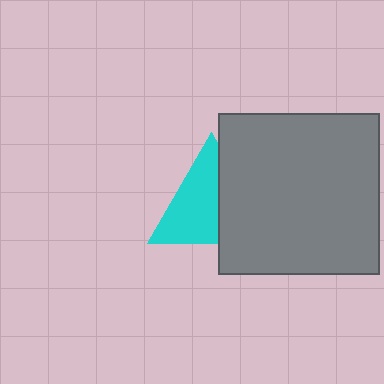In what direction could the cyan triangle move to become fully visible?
The cyan triangle could move left. That would shift it out from behind the gray square entirely.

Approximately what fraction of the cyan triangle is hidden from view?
Roughly 41% of the cyan triangle is hidden behind the gray square.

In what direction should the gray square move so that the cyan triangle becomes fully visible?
The gray square should move right. That is the shortest direction to clear the overlap and leave the cyan triangle fully visible.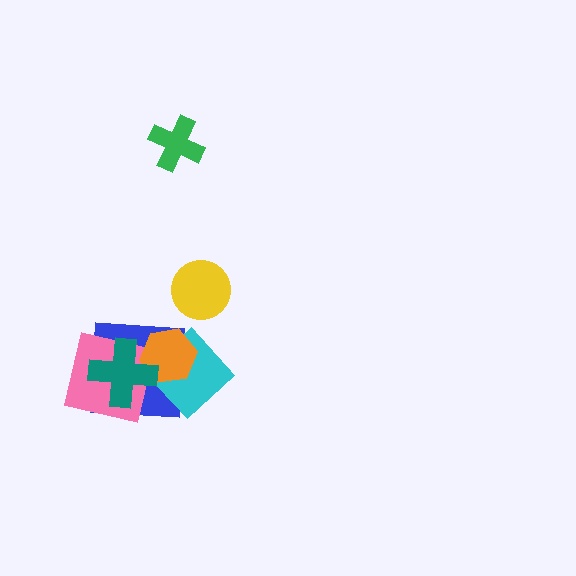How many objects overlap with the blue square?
4 objects overlap with the blue square.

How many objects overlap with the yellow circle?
0 objects overlap with the yellow circle.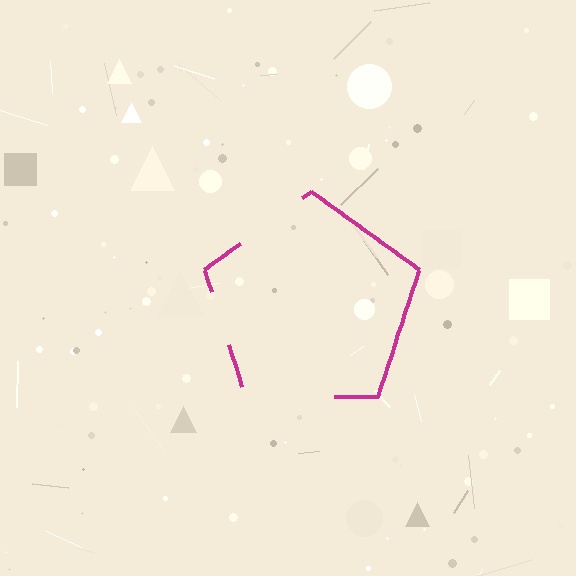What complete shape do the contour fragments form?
The contour fragments form a pentagon.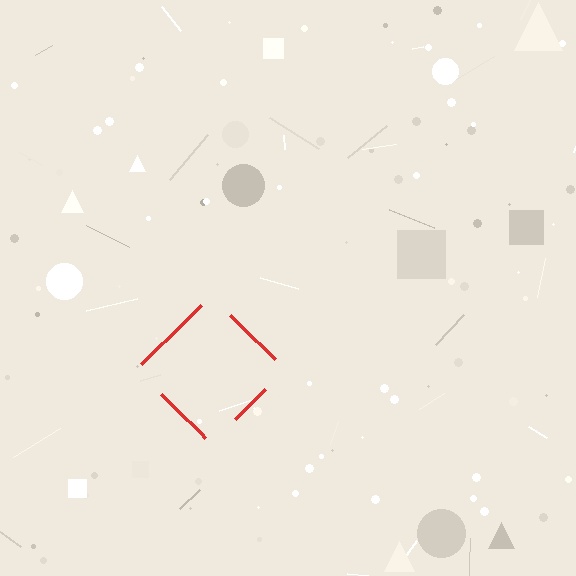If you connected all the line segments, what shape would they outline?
They would outline a diamond.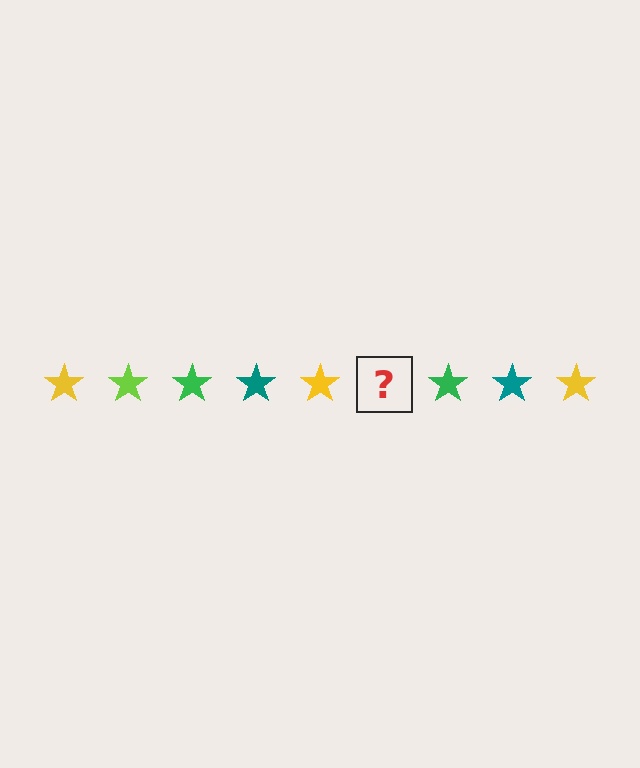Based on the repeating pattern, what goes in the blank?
The blank should be a lime star.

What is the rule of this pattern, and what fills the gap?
The rule is that the pattern cycles through yellow, lime, green, teal stars. The gap should be filled with a lime star.